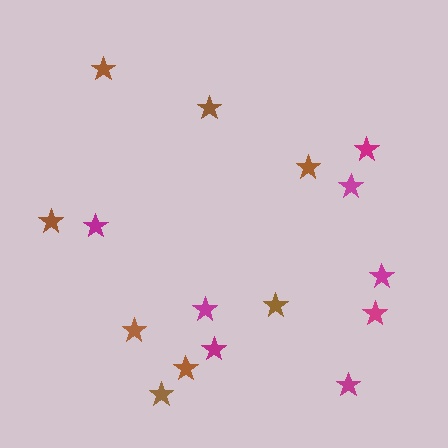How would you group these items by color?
There are 2 groups: one group of brown stars (8) and one group of magenta stars (8).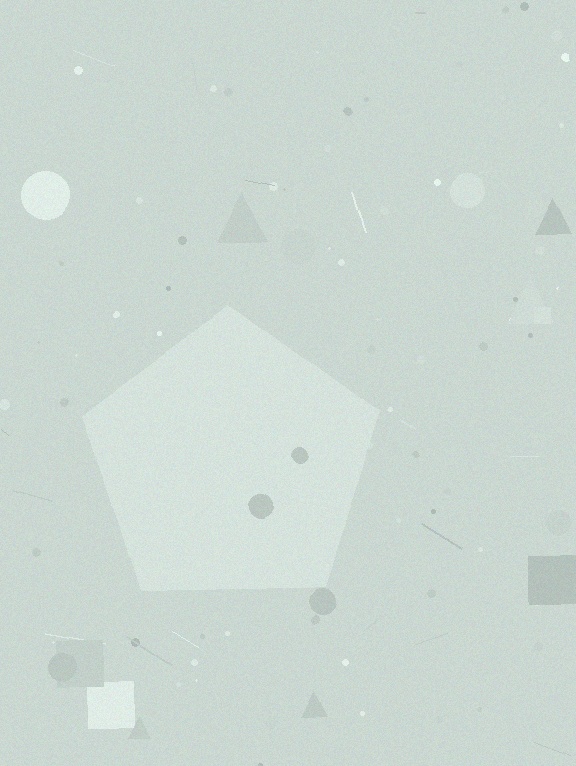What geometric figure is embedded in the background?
A pentagon is embedded in the background.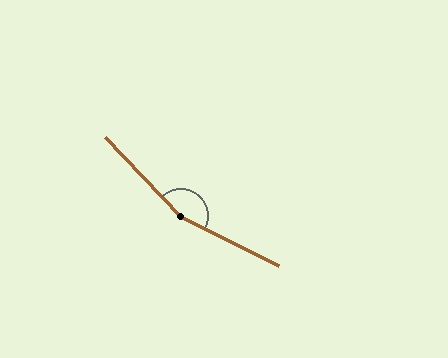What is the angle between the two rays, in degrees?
Approximately 160 degrees.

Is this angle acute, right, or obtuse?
It is obtuse.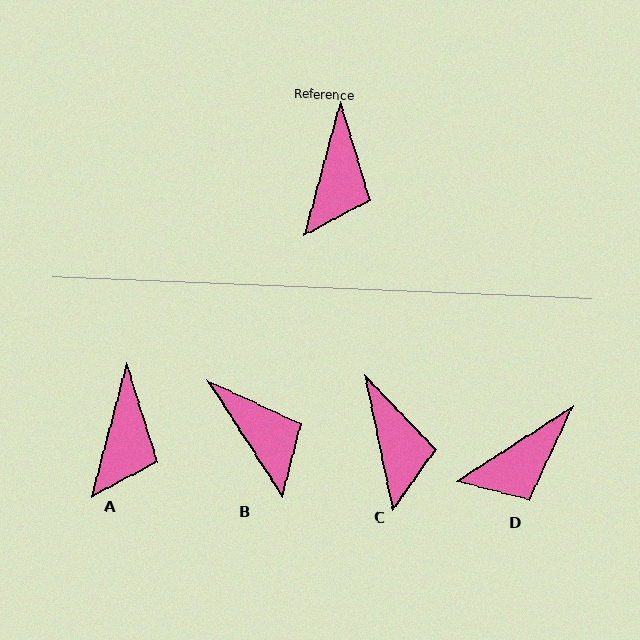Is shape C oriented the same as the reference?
No, it is off by about 27 degrees.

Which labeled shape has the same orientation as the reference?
A.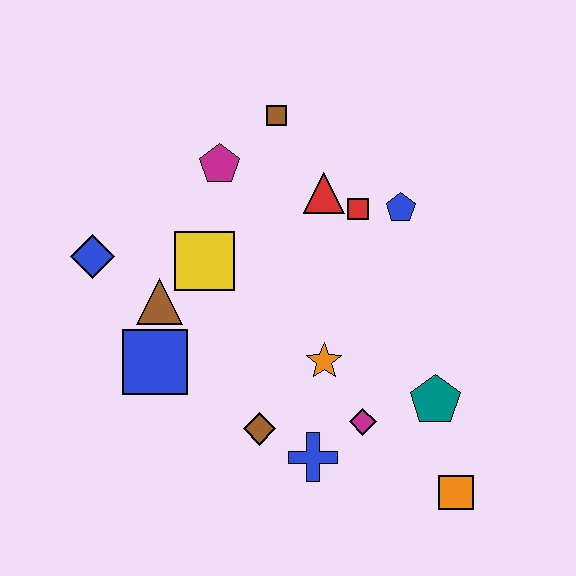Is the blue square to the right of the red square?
No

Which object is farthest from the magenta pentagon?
The orange square is farthest from the magenta pentagon.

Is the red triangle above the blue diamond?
Yes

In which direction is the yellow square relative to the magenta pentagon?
The yellow square is below the magenta pentagon.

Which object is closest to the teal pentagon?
The magenta diamond is closest to the teal pentagon.